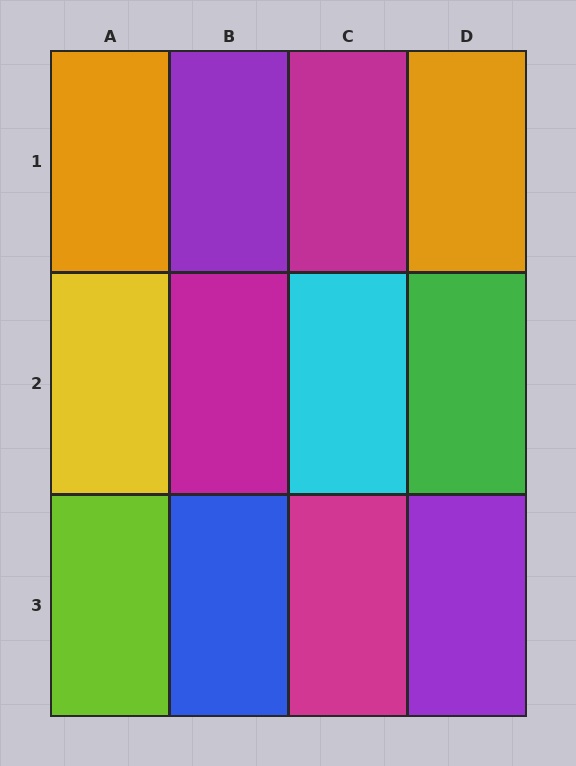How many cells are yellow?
1 cell is yellow.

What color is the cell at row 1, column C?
Magenta.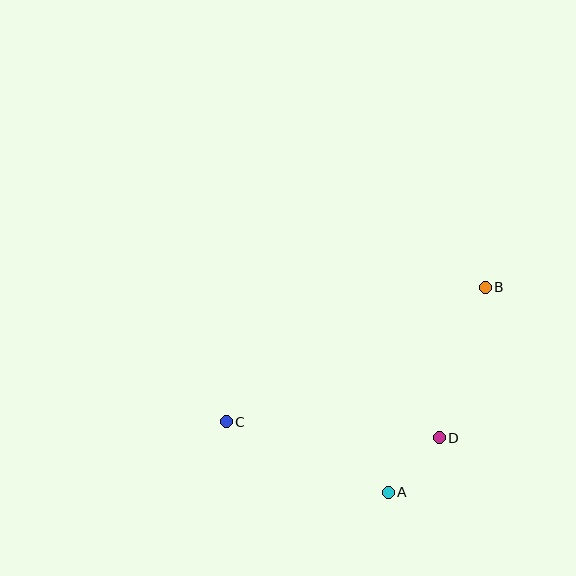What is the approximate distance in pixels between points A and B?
The distance between A and B is approximately 227 pixels.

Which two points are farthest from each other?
Points B and C are farthest from each other.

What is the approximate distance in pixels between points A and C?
The distance between A and C is approximately 177 pixels.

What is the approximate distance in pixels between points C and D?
The distance between C and D is approximately 214 pixels.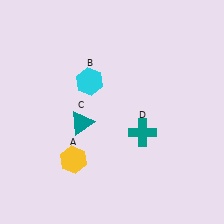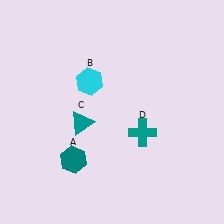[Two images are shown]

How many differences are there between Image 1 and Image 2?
There is 1 difference between the two images.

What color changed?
The hexagon (A) changed from yellow in Image 1 to teal in Image 2.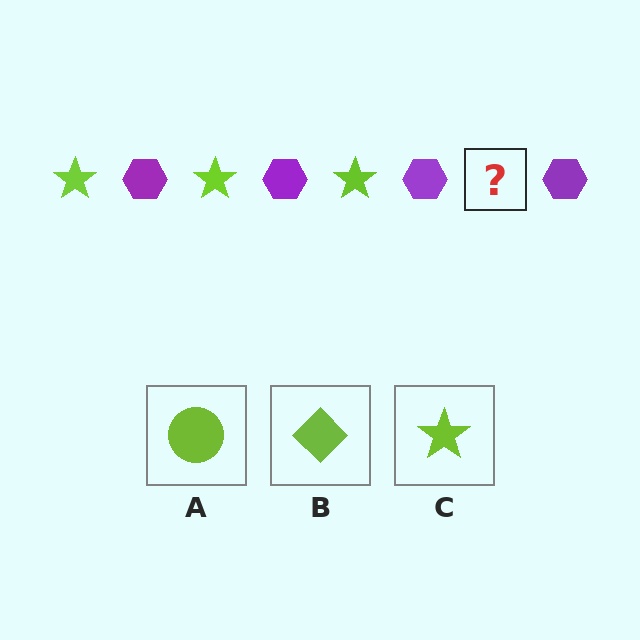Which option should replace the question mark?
Option C.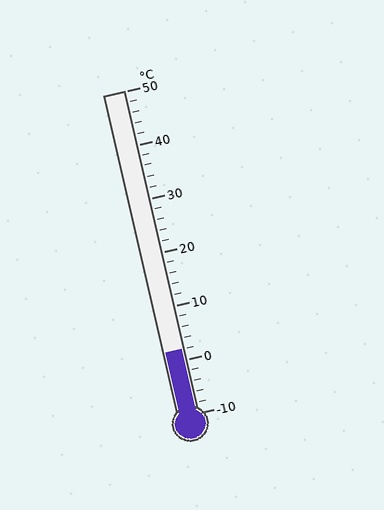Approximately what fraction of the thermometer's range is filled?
The thermometer is filled to approximately 20% of its range.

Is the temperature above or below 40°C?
The temperature is below 40°C.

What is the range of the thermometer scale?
The thermometer scale ranges from -10°C to 50°C.